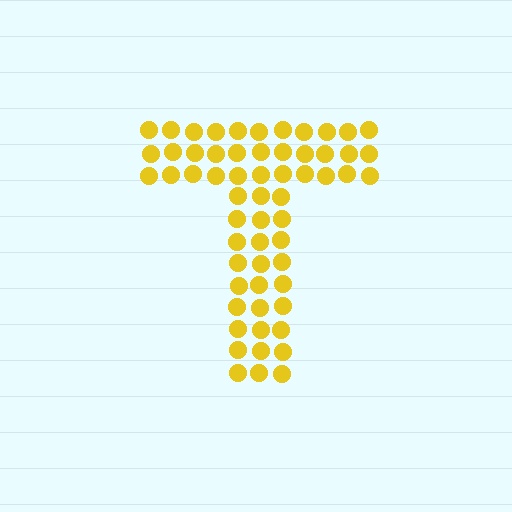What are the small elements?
The small elements are circles.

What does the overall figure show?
The overall figure shows the letter T.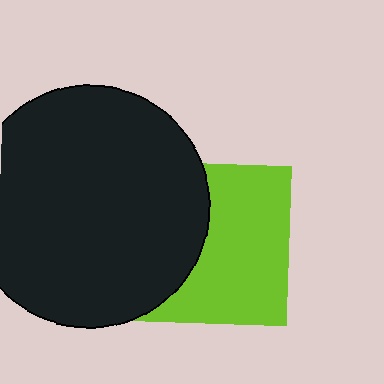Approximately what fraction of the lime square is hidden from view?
Roughly 40% of the lime square is hidden behind the black circle.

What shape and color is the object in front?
The object in front is a black circle.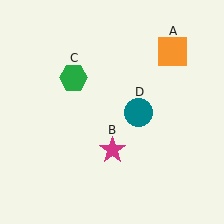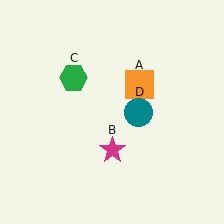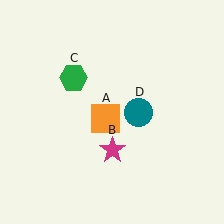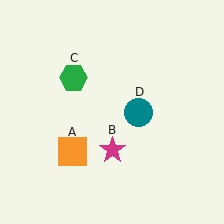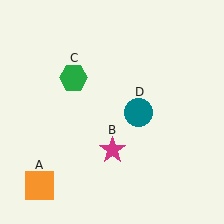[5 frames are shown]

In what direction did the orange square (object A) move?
The orange square (object A) moved down and to the left.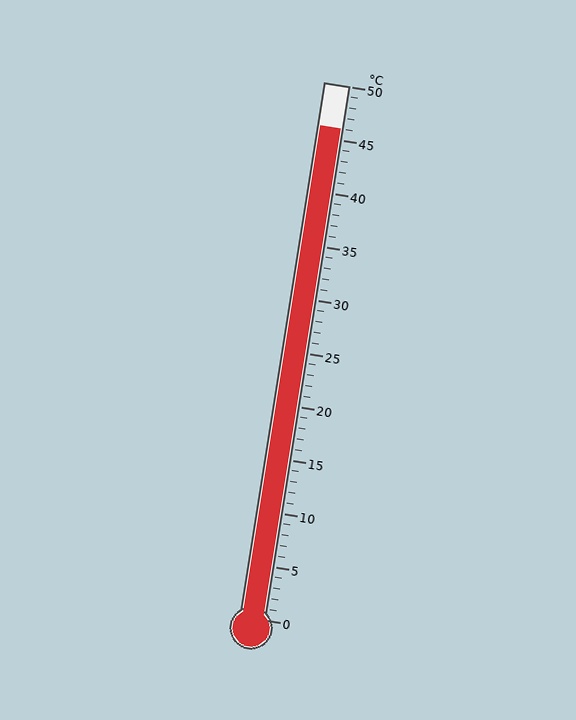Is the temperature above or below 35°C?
The temperature is above 35°C.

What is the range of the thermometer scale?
The thermometer scale ranges from 0°C to 50°C.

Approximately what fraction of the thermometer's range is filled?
The thermometer is filled to approximately 90% of its range.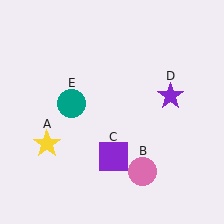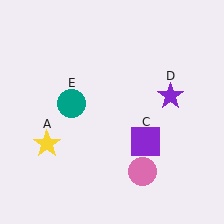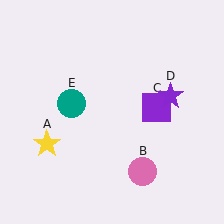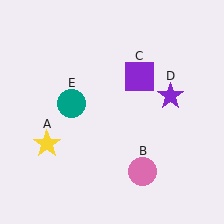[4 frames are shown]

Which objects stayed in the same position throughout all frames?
Yellow star (object A) and pink circle (object B) and purple star (object D) and teal circle (object E) remained stationary.